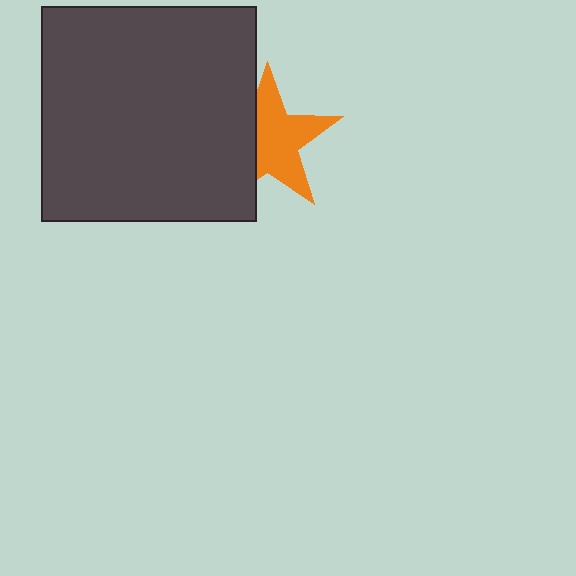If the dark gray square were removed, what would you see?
You would see the complete orange star.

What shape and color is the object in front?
The object in front is a dark gray square.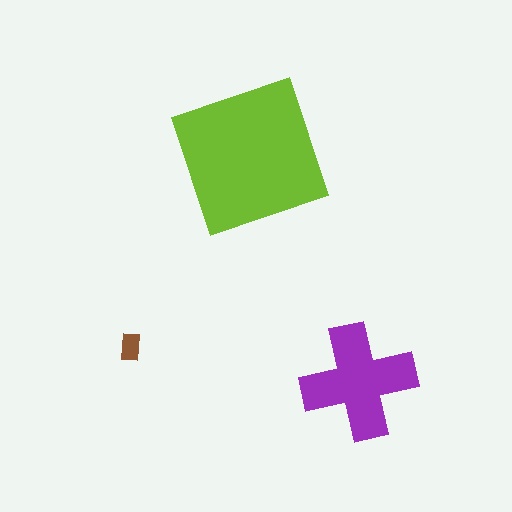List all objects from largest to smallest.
The lime square, the purple cross, the brown rectangle.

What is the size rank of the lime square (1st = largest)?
1st.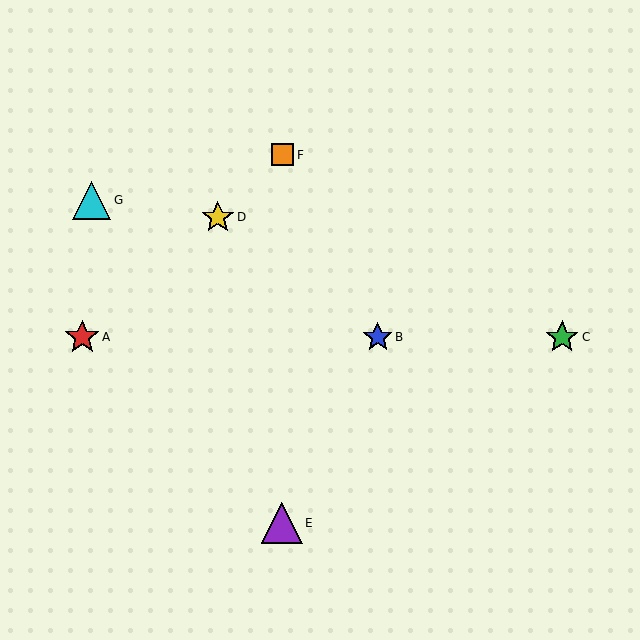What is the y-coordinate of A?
Object A is at y≈337.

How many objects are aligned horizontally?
3 objects (A, B, C) are aligned horizontally.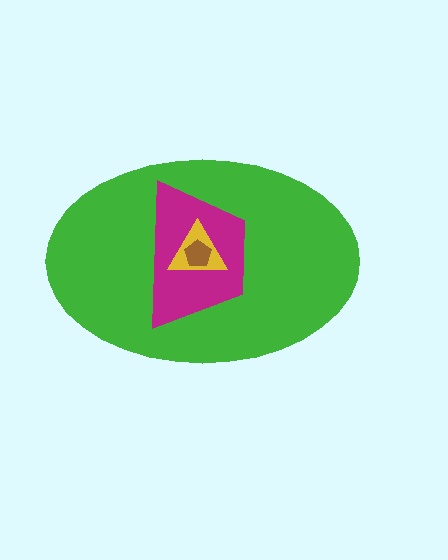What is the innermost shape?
The brown pentagon.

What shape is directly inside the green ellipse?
The magenta trapezoid.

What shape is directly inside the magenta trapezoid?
The yellow triangle.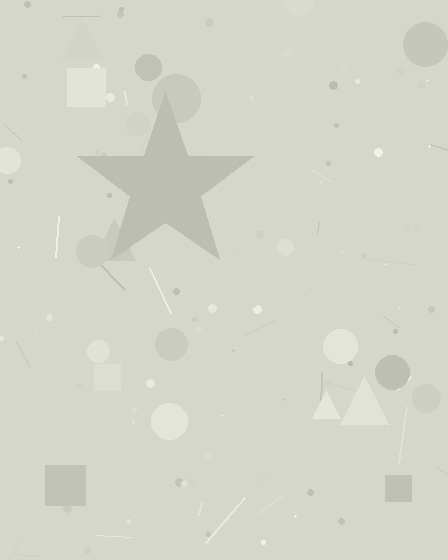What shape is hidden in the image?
A star is hidden in the image.